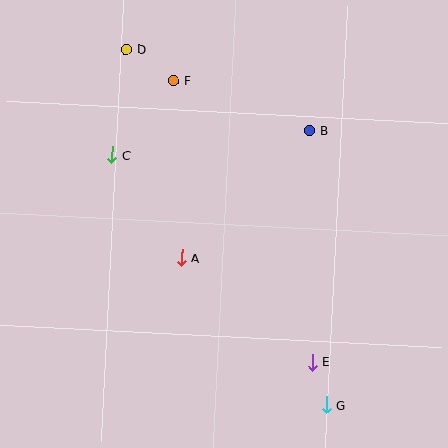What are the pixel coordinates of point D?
Point D is at (126, 49).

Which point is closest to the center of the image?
Point A at (182, 258) is closest to the center.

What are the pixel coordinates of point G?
Point G is at (326, 405).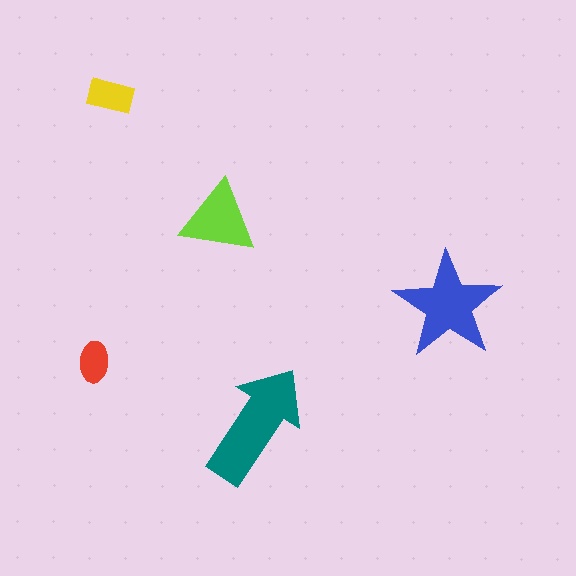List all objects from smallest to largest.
The red ellipse, the yellow rectangle, the lime triangle, the blue star, the teal arrow.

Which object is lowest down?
The teal arrow is bottommost.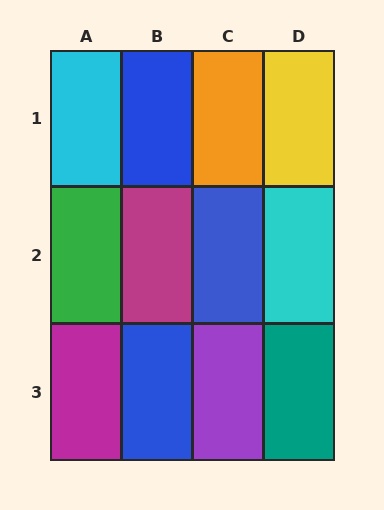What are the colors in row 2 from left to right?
Green, magenta, blue, cyan.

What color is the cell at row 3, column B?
Blue.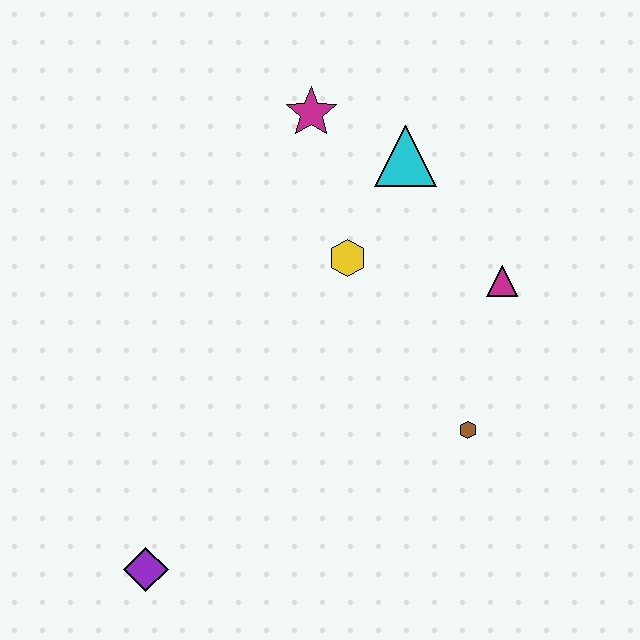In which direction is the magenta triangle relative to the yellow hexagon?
The magenta triangle is to the right of the yellow hexagon.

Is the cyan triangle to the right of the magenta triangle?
No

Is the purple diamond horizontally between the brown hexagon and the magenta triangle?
No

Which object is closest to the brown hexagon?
The magenta triangle is closest to the brown hexagon.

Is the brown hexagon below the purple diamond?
No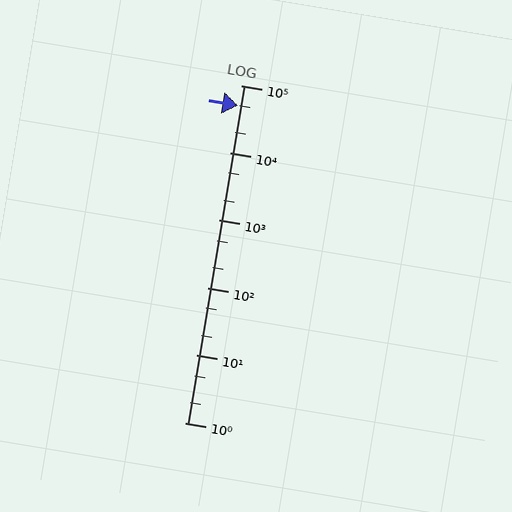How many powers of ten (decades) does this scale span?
The scale spans 5 decades, from 1 to 100000.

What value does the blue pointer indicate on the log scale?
The pointer indicates approximately 51000.